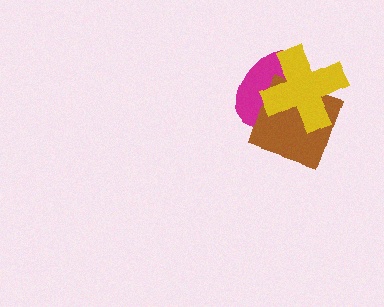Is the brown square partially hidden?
Yes, it is partially covered by another shape.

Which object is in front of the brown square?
The yellow cross is in front of the brown square.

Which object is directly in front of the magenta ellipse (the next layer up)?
The brown square is directly in front of the magenta ellipse.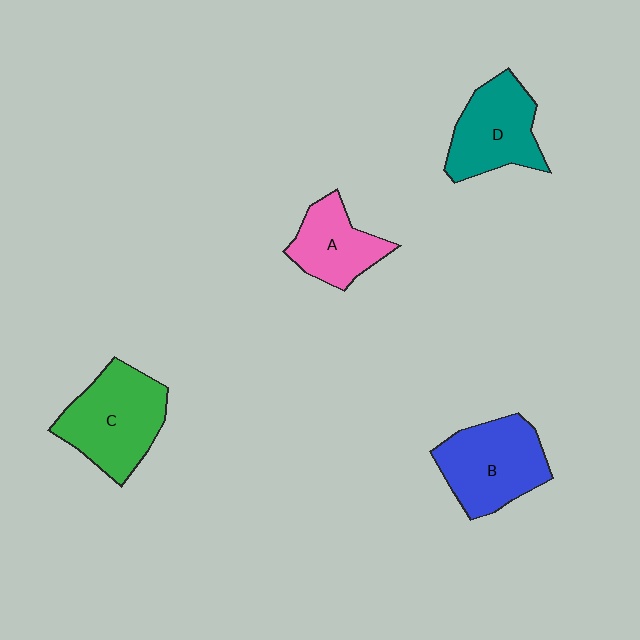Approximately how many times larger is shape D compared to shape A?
Approximately 1.3 times.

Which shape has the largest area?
Shape C (green).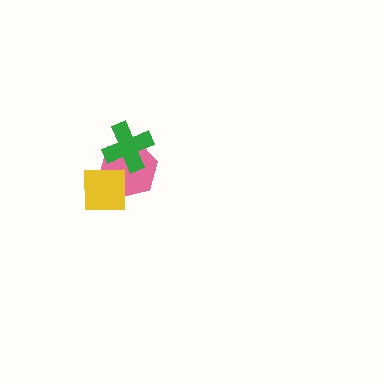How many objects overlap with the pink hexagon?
2 objects overlap with the pink hexagon.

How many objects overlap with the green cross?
1 object overlaps with the green cross.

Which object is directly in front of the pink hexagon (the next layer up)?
The yellow square is directly in front of the pink hexagon.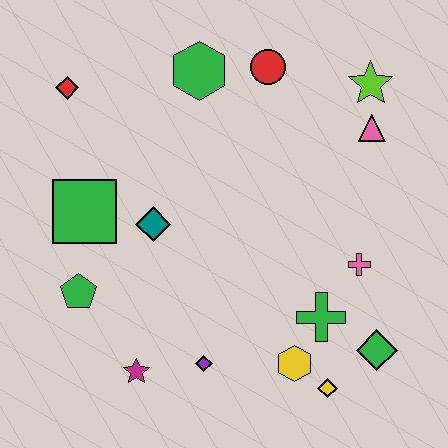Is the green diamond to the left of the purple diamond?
No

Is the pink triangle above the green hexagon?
No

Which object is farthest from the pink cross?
The red diamond is farthest from the pink cross.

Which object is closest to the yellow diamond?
The yellow hexagon is closest to the yellow diamond.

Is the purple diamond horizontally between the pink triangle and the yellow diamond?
No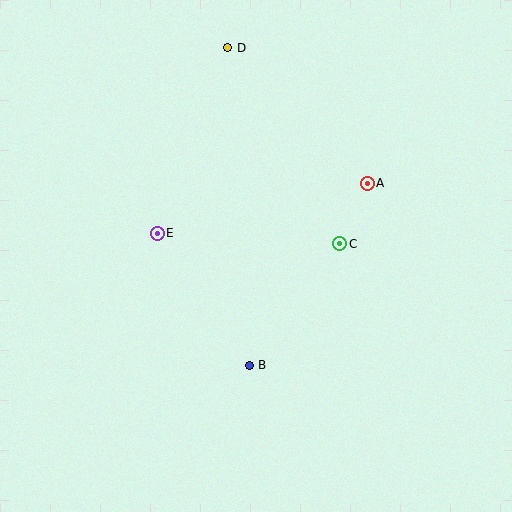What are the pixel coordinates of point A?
Point A is at (367, 183).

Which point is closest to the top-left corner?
Point D is closest to the top-left corner.